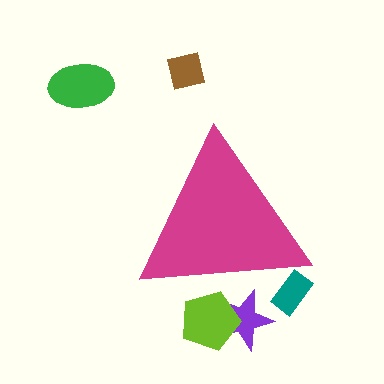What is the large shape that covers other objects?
A magenta triangle.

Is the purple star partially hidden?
Yes, the purple star is partially hidden behind the magenta triangle.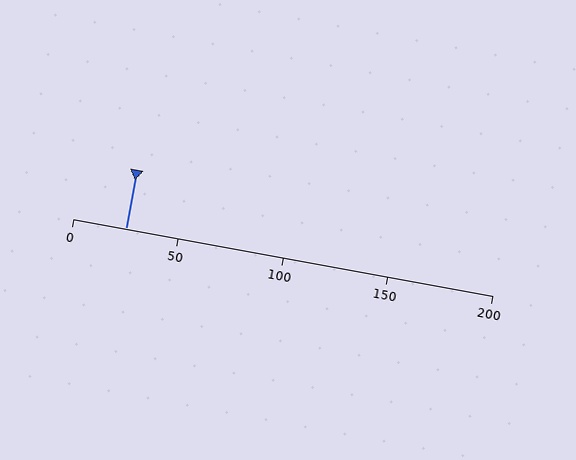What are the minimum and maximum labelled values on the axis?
The axis runs from 0 to 200.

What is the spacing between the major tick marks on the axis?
The major ticks are spaced 50 apart.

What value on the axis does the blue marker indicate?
The marker indicates approximately 25.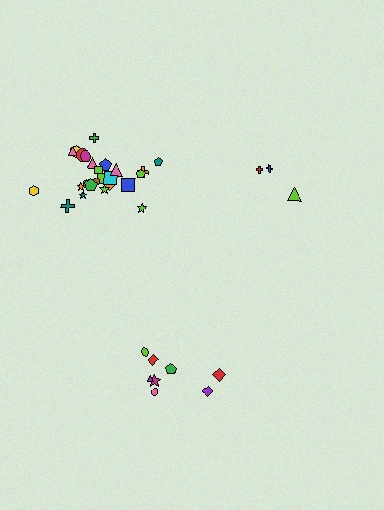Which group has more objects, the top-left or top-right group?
The top-left group.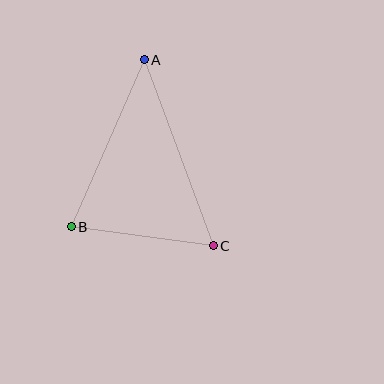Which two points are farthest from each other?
Points A and C are farthest from each other.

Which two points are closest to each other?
Points B and C are closest to each other.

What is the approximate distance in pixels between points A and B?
The distance between A and B is approximately 182 pixels.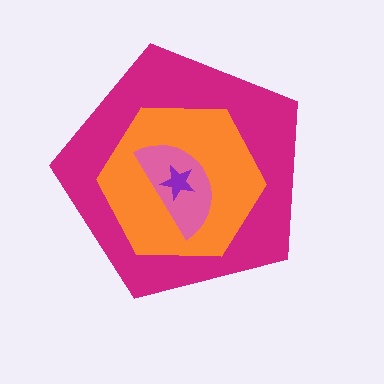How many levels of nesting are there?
4.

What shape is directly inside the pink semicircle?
The purple star.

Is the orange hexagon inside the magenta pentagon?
Yes.